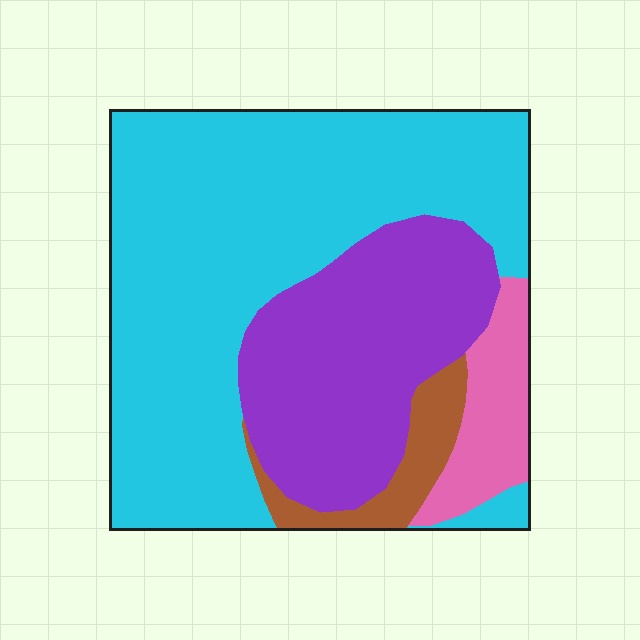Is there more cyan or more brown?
Cyan.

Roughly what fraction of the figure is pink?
Pink takes up about one tenth (1/10) of the figure.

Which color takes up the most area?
Cyan, at roughly 60%.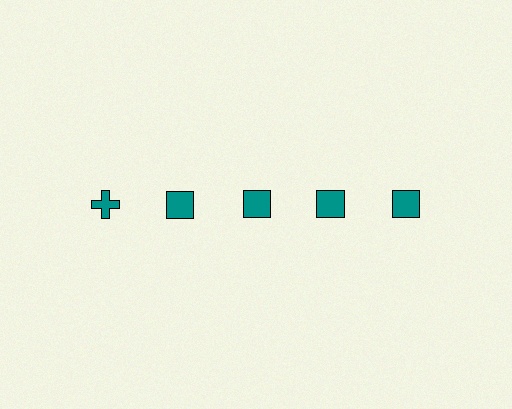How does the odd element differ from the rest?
It has a different shape: cross instead of square.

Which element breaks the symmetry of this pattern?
The teal cross in the top row, leftmost column breaks the symmetry. All other shapes are teal squares.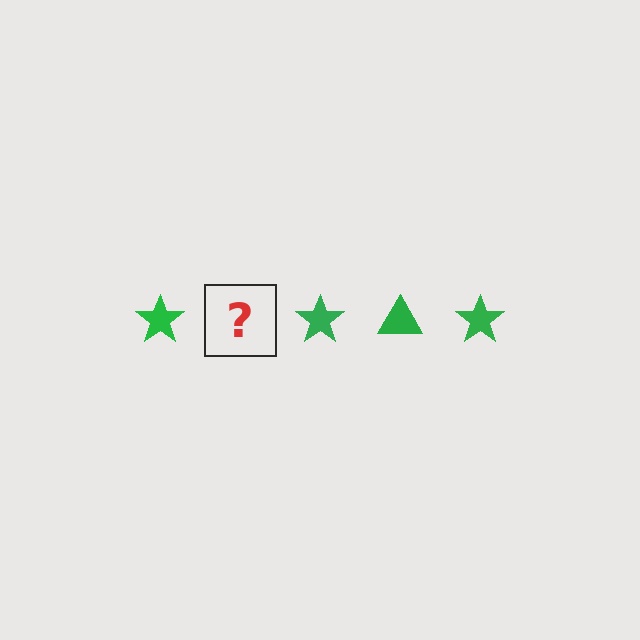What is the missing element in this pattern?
The missing element is a green triangle.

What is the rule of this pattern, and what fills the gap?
The rule is that the pattern cycles through star, triangle shapes in green. The gap should be filled with a green triangle.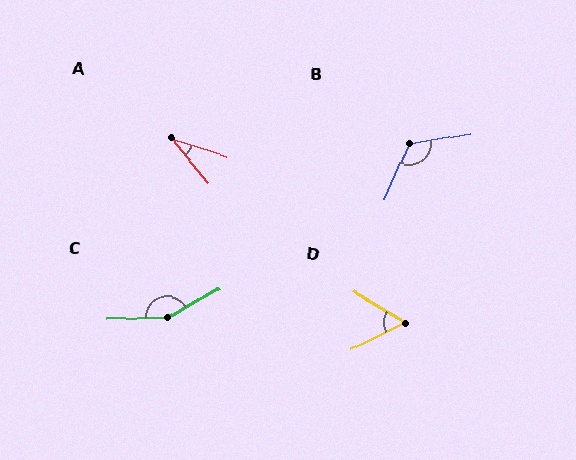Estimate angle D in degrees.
Approximately 57 degrees.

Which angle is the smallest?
A, at approximately 33 degrees.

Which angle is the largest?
C, at approximately 152 degrees.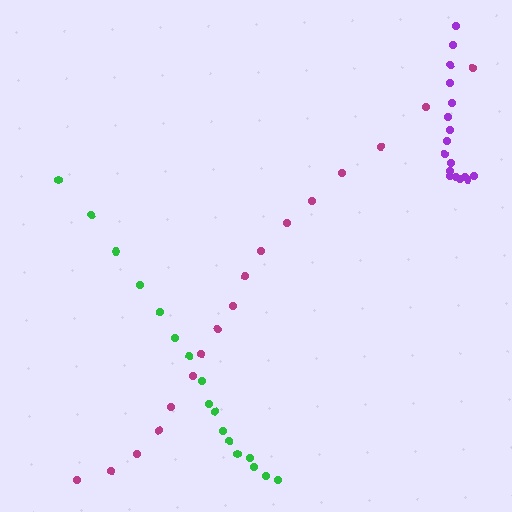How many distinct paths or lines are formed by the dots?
There are 3 distinct paths.